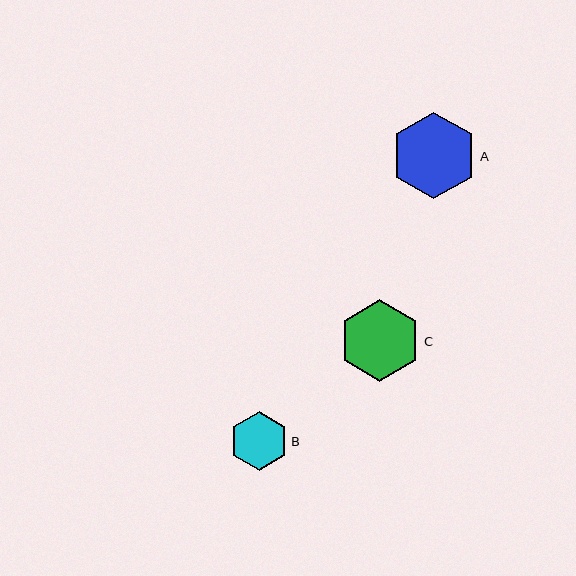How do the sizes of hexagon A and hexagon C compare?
Hexagon A and hexagon C are approximately the same size.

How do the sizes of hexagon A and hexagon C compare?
Hexagon A and hexagon C are approximately the same size.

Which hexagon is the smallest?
Hexagon B is the smallest with a size of approximately 59 pixels.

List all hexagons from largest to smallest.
From largest to smallest: A, C, B.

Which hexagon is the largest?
Hexagon A is the largest with a size of approximately 87 pixels.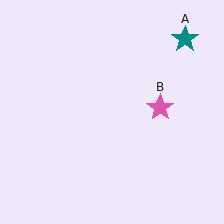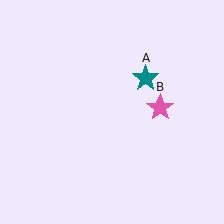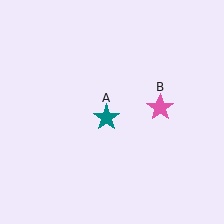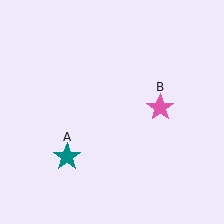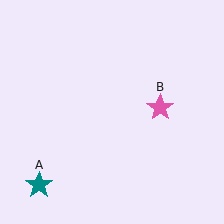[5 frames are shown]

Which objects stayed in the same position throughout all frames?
Pink star (object B) remained stationary.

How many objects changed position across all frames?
1 object changed position: teal star (object A).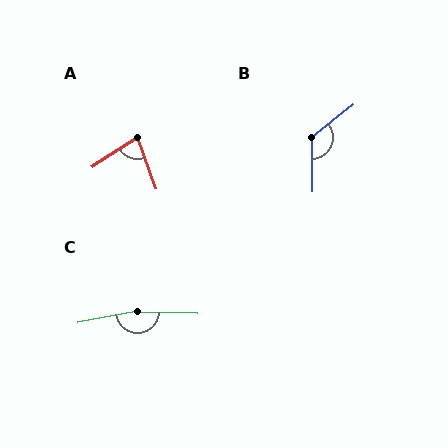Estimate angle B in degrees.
Approximately 128 degrees.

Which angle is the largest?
C, at approximately 168 degrees.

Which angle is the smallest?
A, at approximately 77 degrees.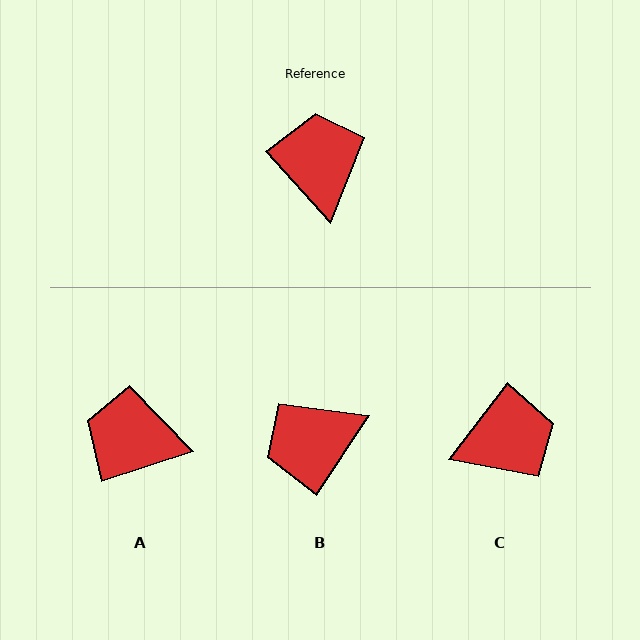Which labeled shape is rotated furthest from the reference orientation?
B, about 105 degrees away.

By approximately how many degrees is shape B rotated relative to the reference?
Approximately 105 degrees counter-clockwise.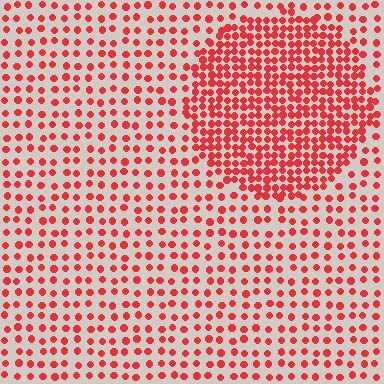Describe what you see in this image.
The image contains small red elements arranged at two different densities. A circle-shaped region is visible where the elements are more densely packed than the surrounding area.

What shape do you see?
I see a circle.